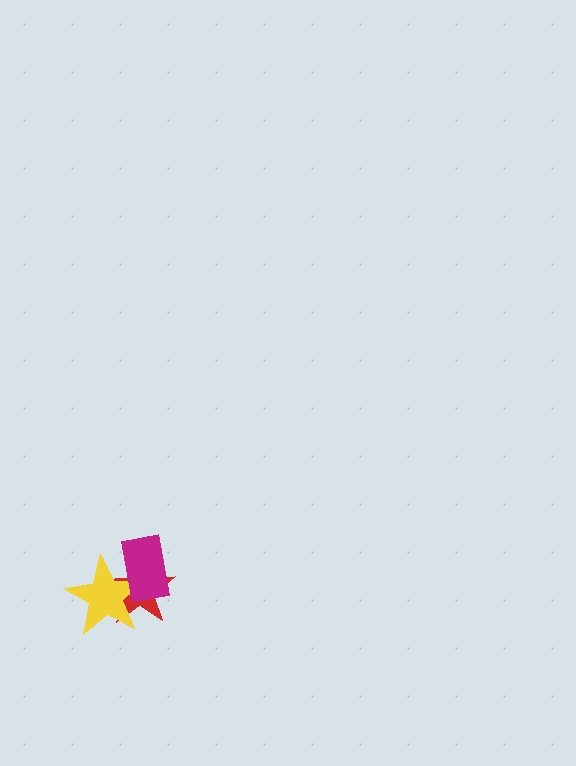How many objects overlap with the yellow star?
2 objects overlap with the yellow star.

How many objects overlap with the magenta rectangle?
2 objects overlap with the magenta rectangle.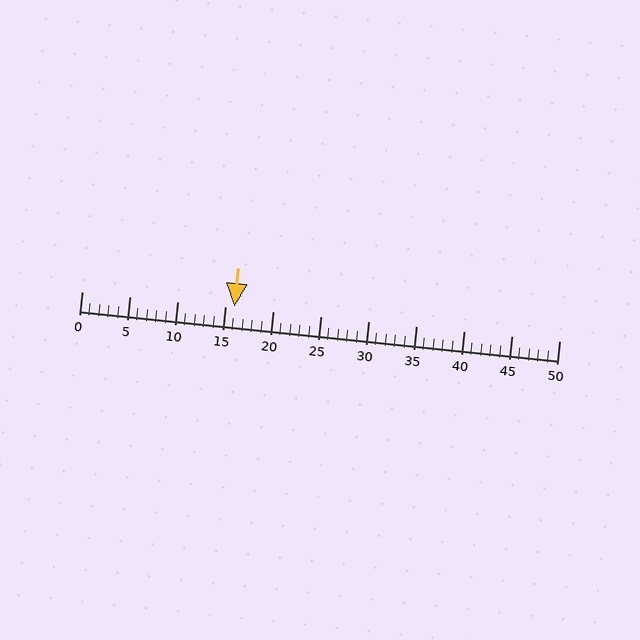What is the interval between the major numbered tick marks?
The major tick marks are spaced 5 units apart.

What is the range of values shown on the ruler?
The ruler shows values from 0 to 50.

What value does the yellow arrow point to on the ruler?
The yellow arrow points to approximately 16.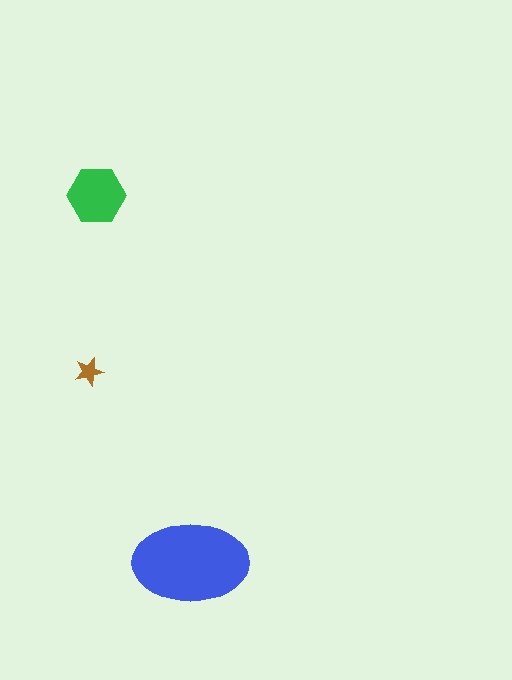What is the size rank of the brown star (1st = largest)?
3rd.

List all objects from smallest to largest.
The brown star, the green hexagon, the blue ellipse.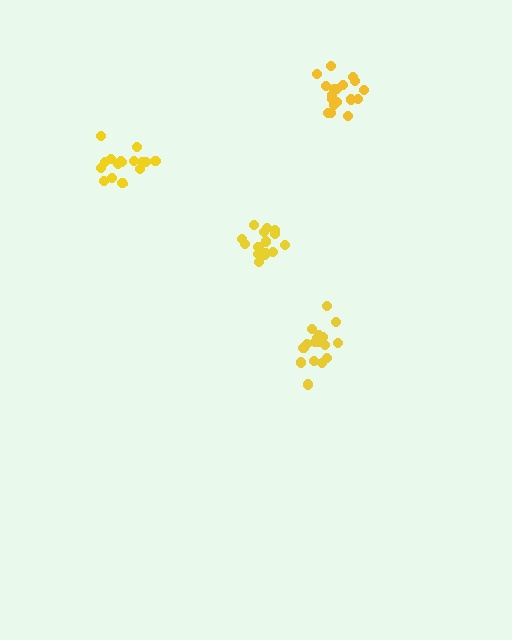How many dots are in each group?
Group 1: 17 dots, Group 2: 18 dots, Group 3: 17 dots, Group 4: 16 dots (68 total).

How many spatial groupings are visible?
There are 4 spatial groupings.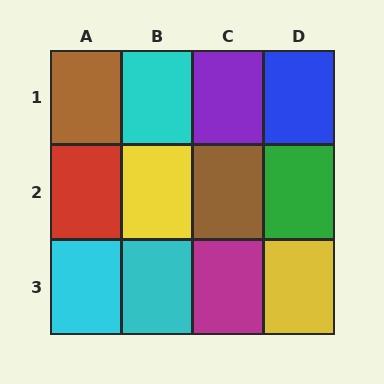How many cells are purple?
1 cell is purple.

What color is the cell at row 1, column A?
Brown.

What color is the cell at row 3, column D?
Yellow.